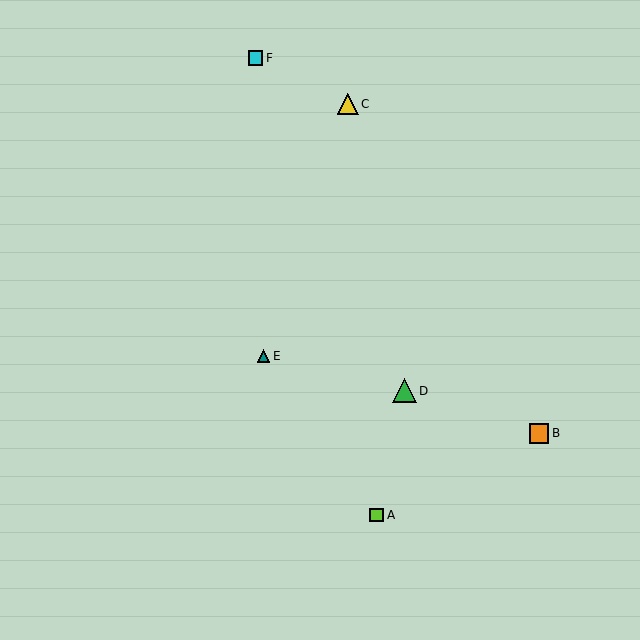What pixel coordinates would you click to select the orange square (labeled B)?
Click at (539, 433) to select the orange square B.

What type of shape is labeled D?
Shape D is a green triangle.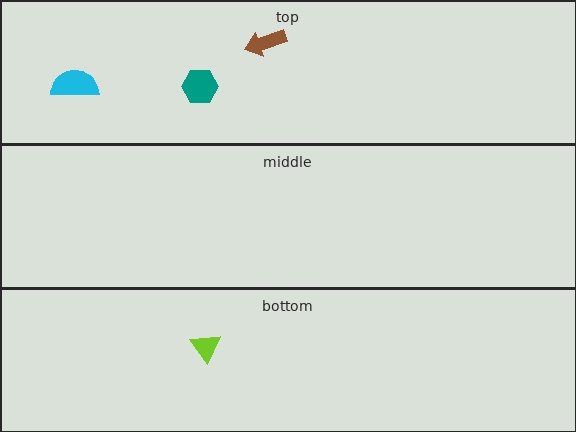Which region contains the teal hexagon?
The top region.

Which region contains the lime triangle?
The bottom region.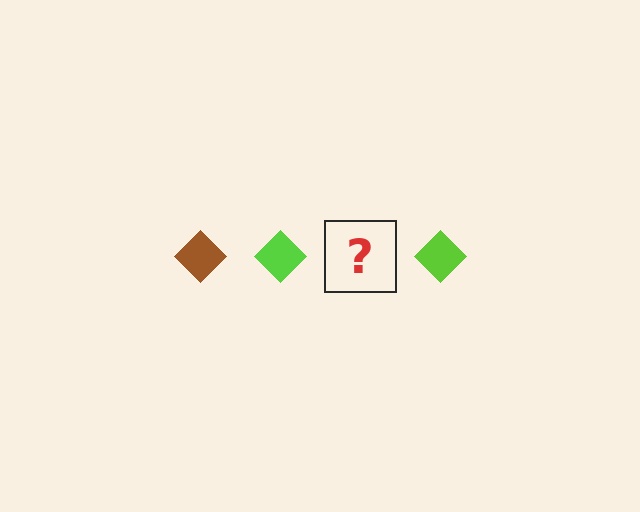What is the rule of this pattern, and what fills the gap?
The rule is that the pattern cycles through brown, lime diamonds. The gap should be filled with a brown diamond.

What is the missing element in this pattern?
The missing element is a brown diamond.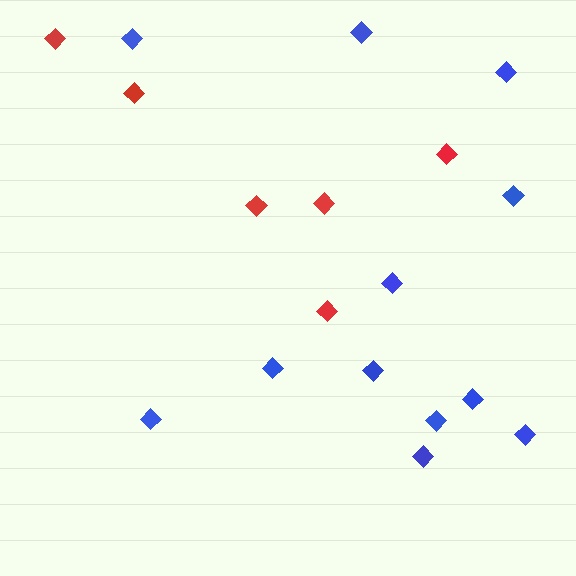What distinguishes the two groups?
There are 2 groups: one group of red diamonds (6) and one group of blue diamonds (12).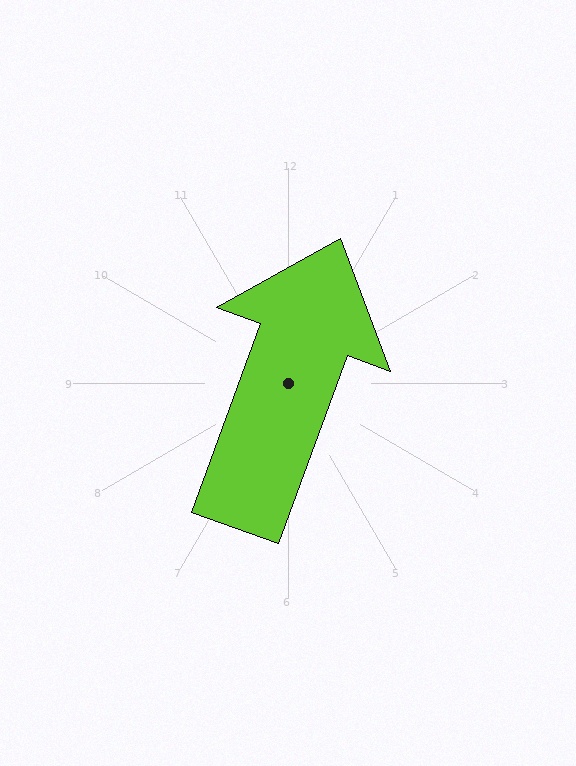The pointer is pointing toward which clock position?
Roughly 1 o'clock.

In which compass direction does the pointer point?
North.